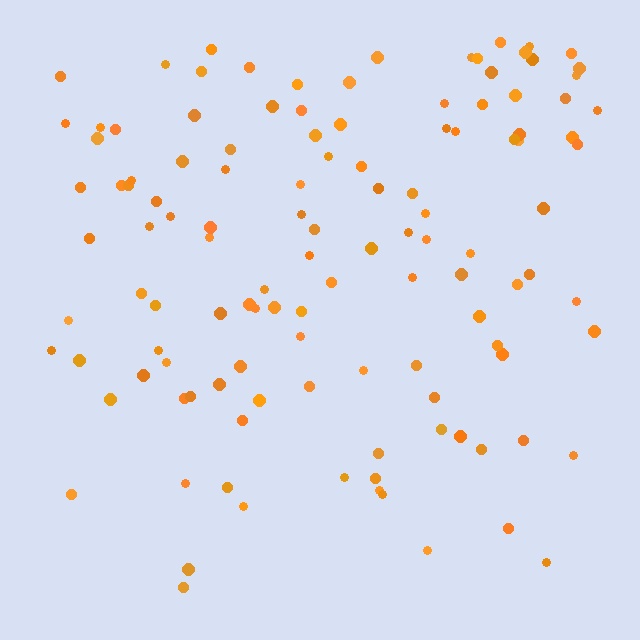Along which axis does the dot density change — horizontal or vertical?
Vertical.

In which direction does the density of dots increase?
From bottom to top, with the top side densest.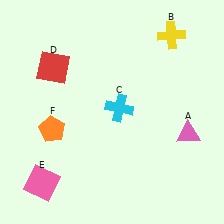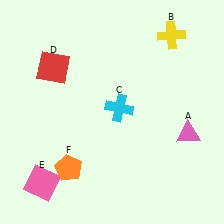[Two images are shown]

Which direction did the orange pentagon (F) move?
The orange pentagon (F) moved down.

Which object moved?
The orange pentagon (F) moved down.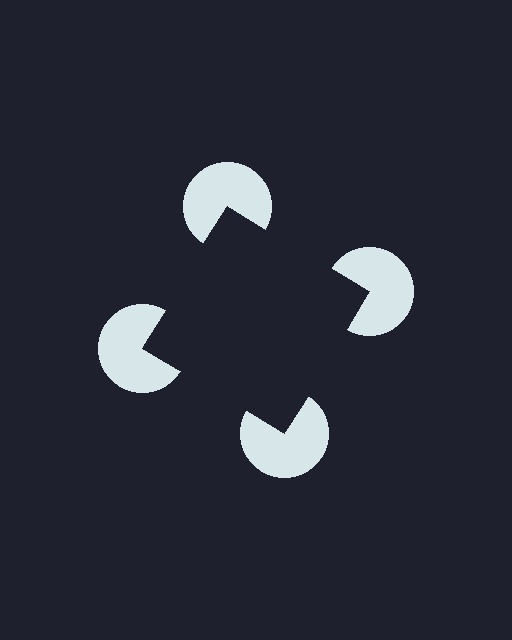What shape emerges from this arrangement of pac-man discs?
An illusory square — its edges are inferred from the aligned wedge cuts in the pac-man discs, not physically drawn.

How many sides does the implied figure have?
4 sides.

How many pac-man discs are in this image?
There are 4 — one at each vertex of the illusory square.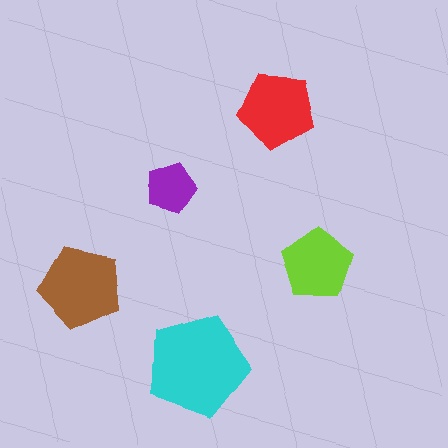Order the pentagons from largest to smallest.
the cyan one, the brown one, the red one, the lime one, the purple one.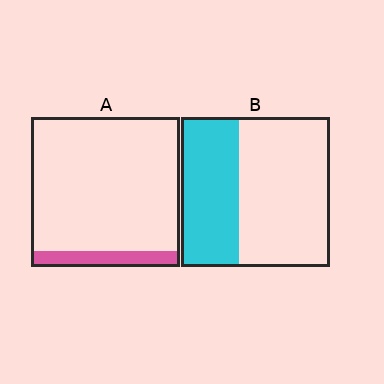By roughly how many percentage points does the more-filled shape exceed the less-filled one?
By roughly 30 percentage points (B over A).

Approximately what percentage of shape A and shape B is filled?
A is approximately 10% and B is approximately 40%.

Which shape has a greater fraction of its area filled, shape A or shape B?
Shape B.